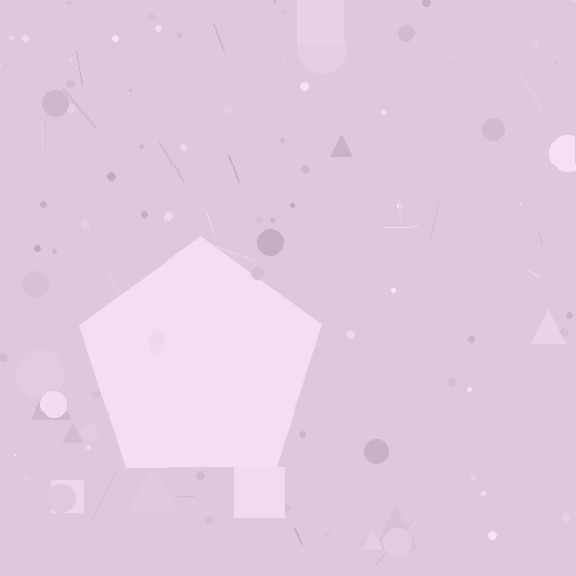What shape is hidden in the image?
A pentagon is hidden in the image.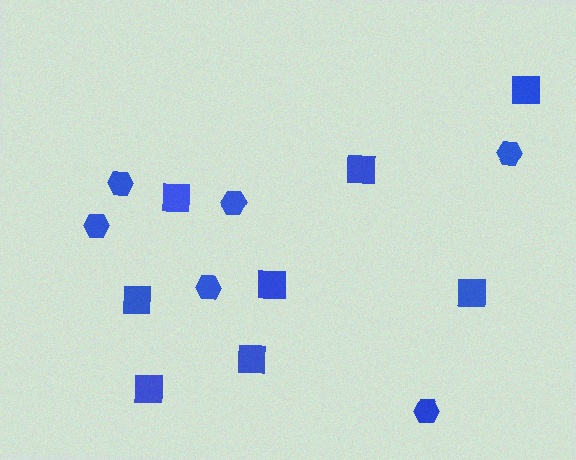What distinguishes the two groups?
There are 2 groups: one group of hexagons (6) and one group of squares (8).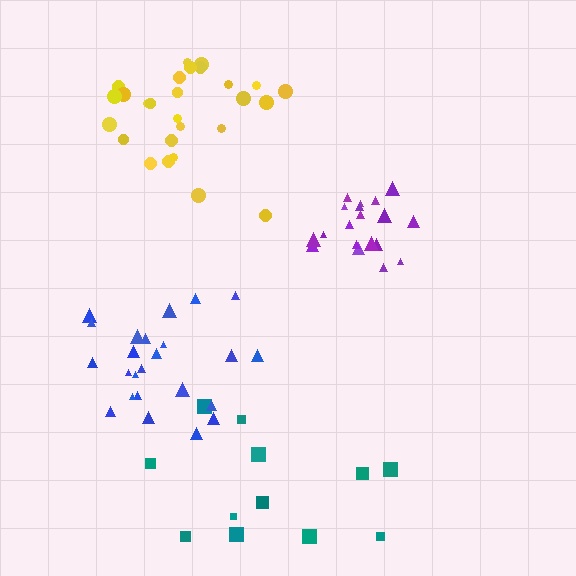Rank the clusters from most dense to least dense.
purple, yellow, blue, teal.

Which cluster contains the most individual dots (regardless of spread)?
Yellow (27).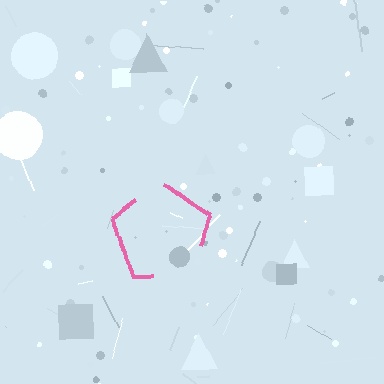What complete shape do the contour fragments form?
The contour fragments form a pentagon.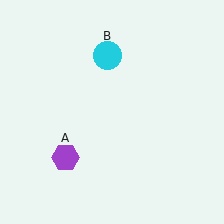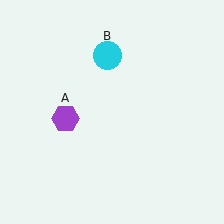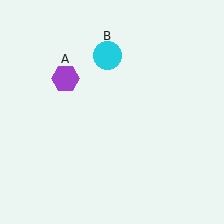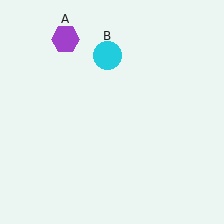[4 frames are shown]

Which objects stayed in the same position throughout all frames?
Cyan circle (object B) remained stationary.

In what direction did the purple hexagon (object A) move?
The purple hexagon (object A) moved up.